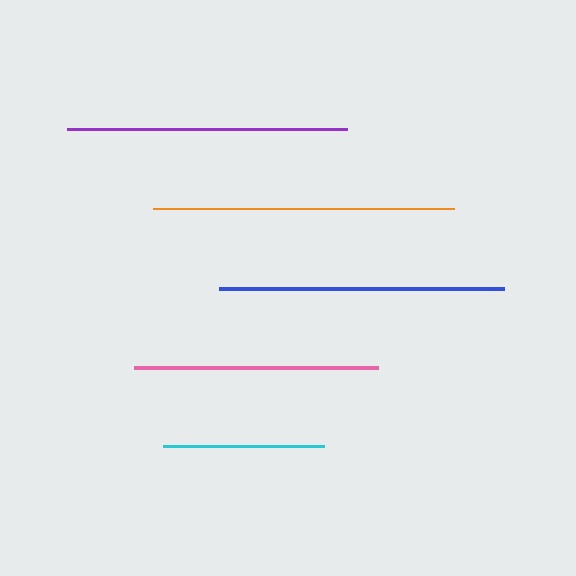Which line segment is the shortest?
The cyan line is the shortest at approximately 161 pixels.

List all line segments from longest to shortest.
From longest to shortest: orange, blue, purple, pink, cyan.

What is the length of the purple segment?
The purple segment is approximately 280 pixels long.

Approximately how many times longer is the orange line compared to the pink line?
The orange line is approximately 1.2 times the length of the pink line.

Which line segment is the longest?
The orange line is the longest at approximately 301 pixels.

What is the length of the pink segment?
The pink segment is approximately 244 pixels long.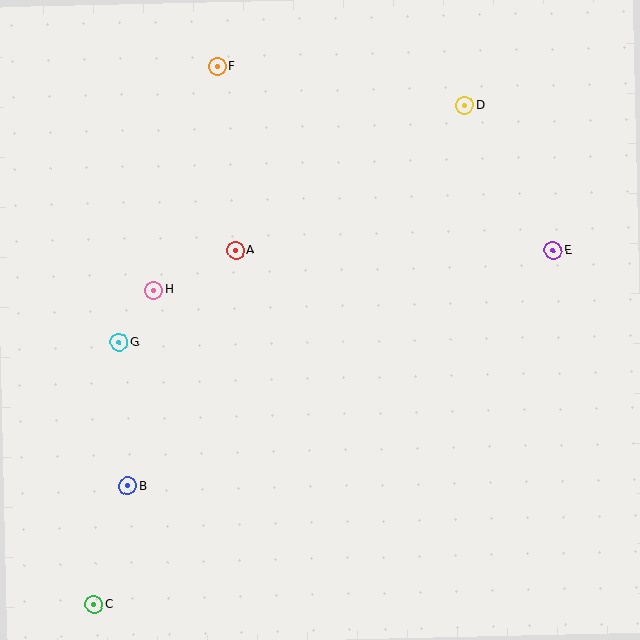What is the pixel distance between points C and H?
The distance between C and H is 320 pixels.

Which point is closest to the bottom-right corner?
Point E is closest to the bottom-right corner.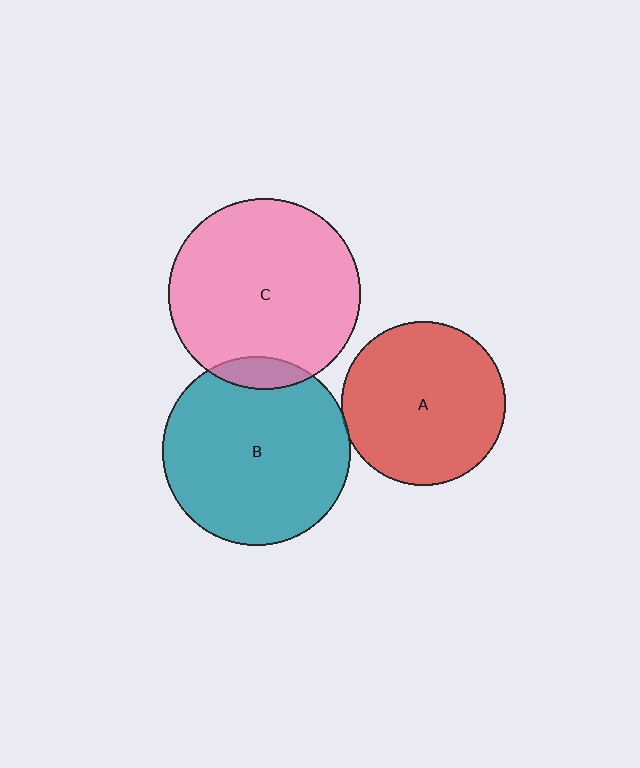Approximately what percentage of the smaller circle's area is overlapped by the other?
Approximately 5%.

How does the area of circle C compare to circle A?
Approximately 1.4 times.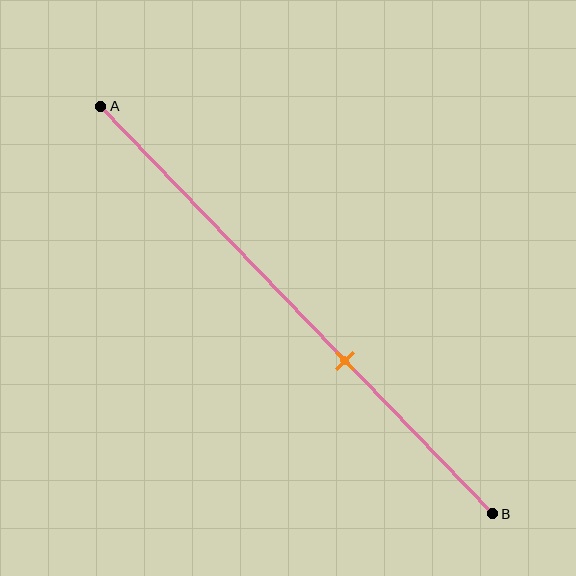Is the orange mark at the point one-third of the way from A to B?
No, the mark is at about 60% from A, not at the 33% one-third point.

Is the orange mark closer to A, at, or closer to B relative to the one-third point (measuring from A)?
The orange mark is closer to point B than the one-third point of segment AB.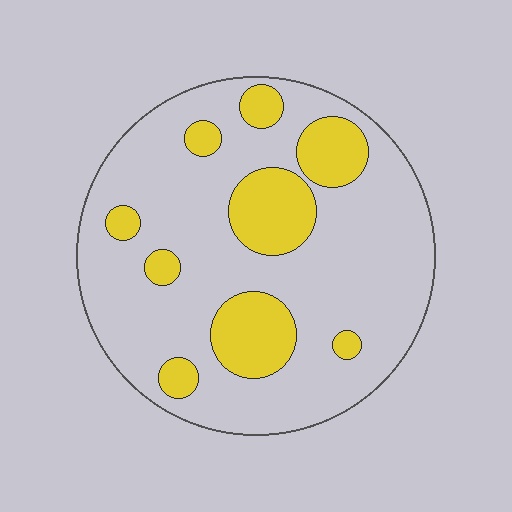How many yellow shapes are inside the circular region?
9.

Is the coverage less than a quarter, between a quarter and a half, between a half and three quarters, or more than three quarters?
Less than a quarter.